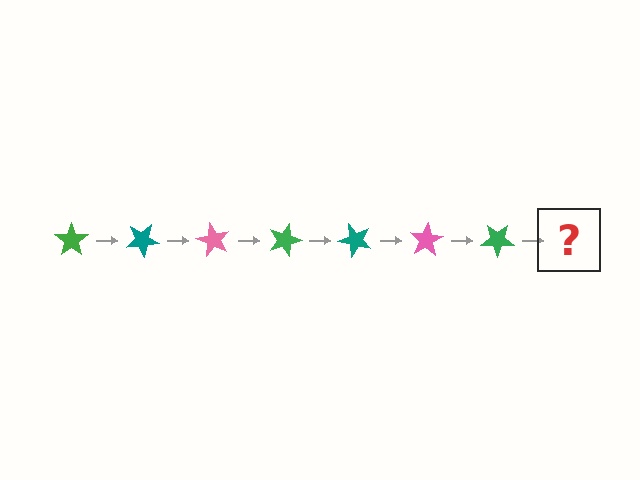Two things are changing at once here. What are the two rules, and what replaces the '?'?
The two rules are that it rotates 30 degrees each step and the color cycles through green, teal, and pink. The '?' should be a teal star, rotated 210 degrees from the start.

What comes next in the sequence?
The next element should be a teal star, rotated 210 degrees from the start.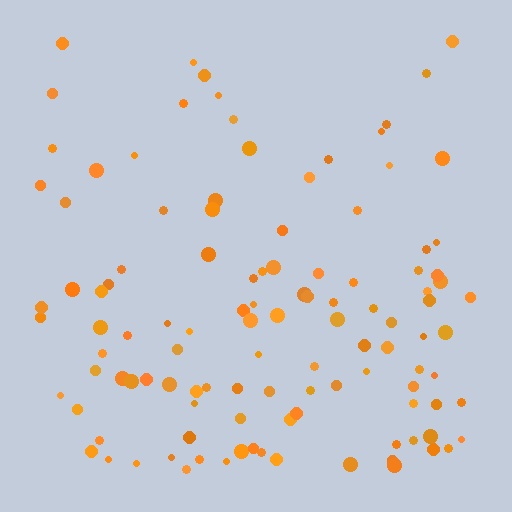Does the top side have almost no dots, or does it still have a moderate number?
Still a moderate number, just noticeably fewer than the bottom.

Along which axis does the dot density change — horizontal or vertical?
Vertical.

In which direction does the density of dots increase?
From top to bottom, with the bottom side densest.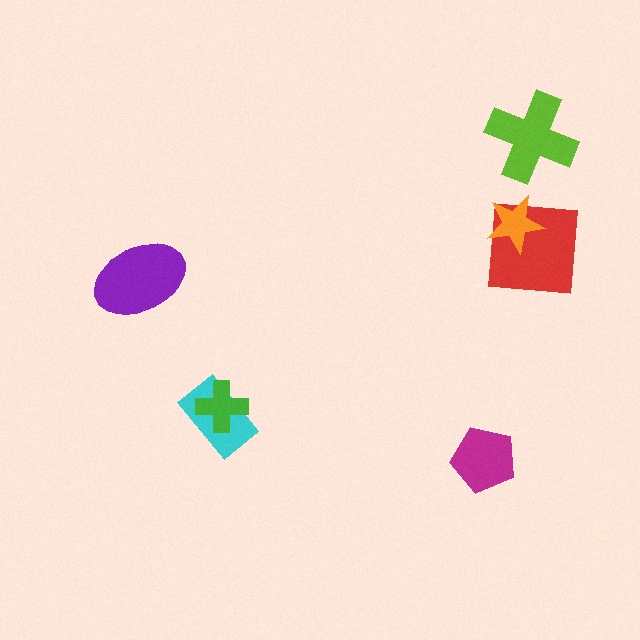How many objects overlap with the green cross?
1 object overlaps with the green cross.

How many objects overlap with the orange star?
1 object overlaps with the orange star.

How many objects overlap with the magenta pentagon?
0 objects overlap with the magenta pentagon.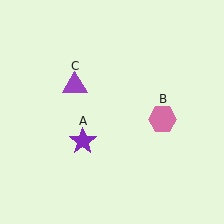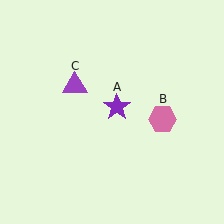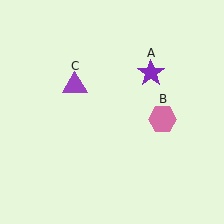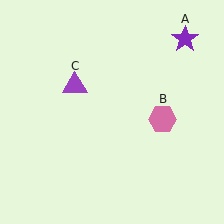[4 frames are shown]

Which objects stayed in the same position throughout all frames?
Pink hexagon (object B) and purple triangle (object C) remained stationary.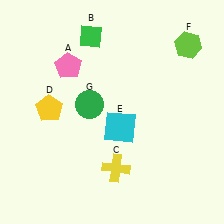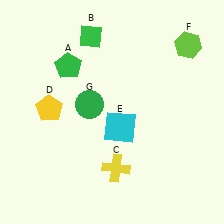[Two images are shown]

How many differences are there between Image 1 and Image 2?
There is 1 difference between the two images.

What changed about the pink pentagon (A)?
In Image 1, A is pink. In Image 2, it changed to green.